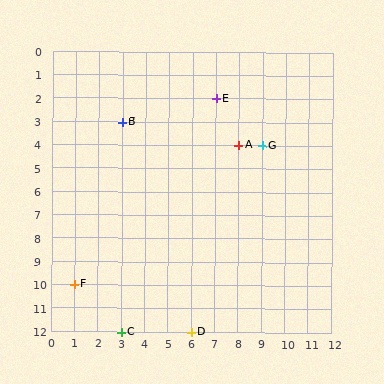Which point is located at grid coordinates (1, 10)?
Point F is at (1, 10).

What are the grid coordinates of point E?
Point E is at grid coordinates (7, 2).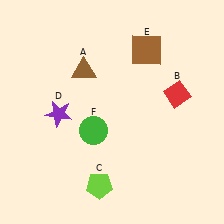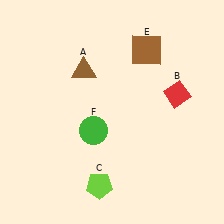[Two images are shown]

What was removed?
The purple star (D) was removed in Image 2.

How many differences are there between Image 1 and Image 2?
There is 1 difference between the two images.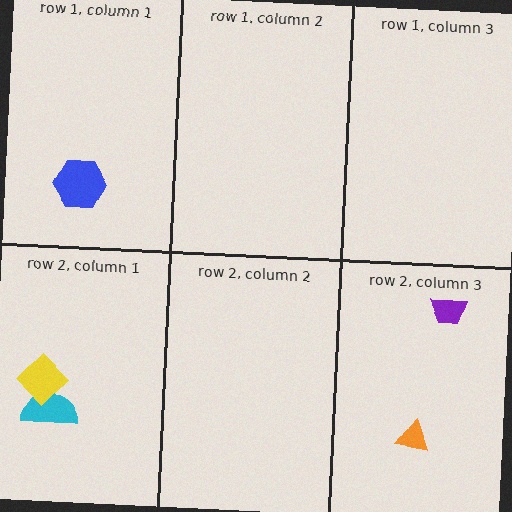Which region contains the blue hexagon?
The row 1, column 1 region.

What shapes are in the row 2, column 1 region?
The cyan semicircle, the yellow diamond.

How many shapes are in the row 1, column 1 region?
1.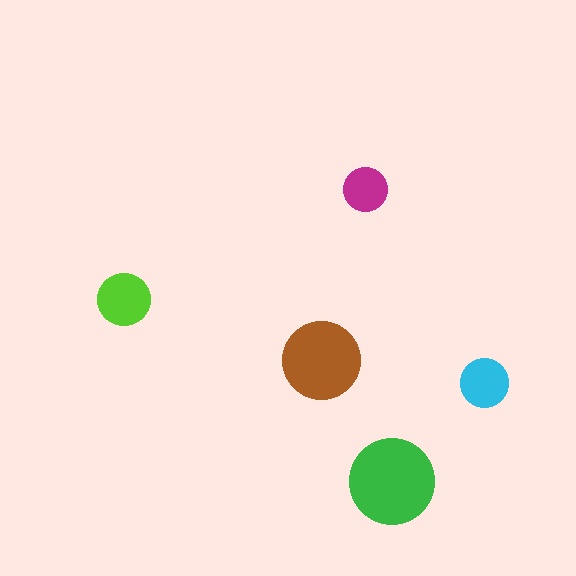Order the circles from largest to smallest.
the green one, the brown one, the lime one, the cyan one, the magenta one.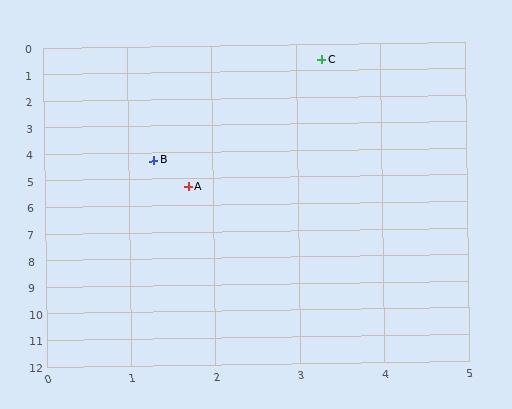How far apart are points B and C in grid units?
Points B and C are about 4.2 grid units apart.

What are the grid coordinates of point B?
Point B is at approximately (1.3, 4.3).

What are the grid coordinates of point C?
Point C is at approximately (3.3, 0.6).